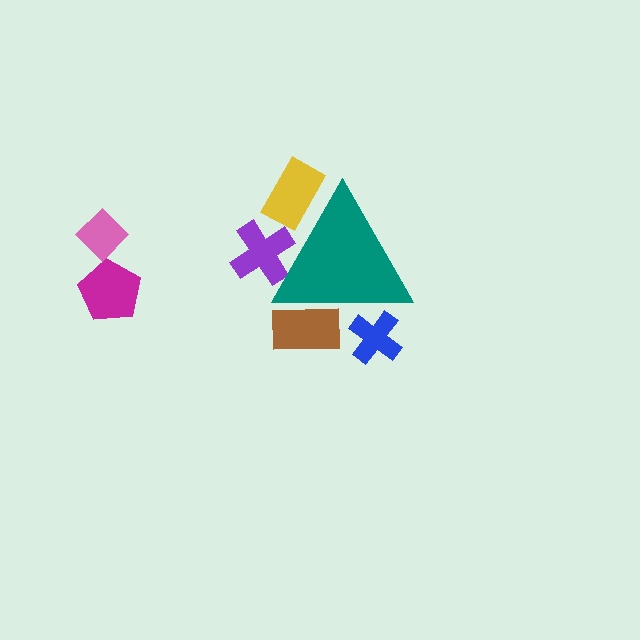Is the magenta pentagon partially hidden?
No, the magenta pentagon is fully visible.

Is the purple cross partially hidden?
Yes, the purple cross is partially hidden behind the teal triangle.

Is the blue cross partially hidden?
Yes, the blue cross is partially hidden behind the teal triangle.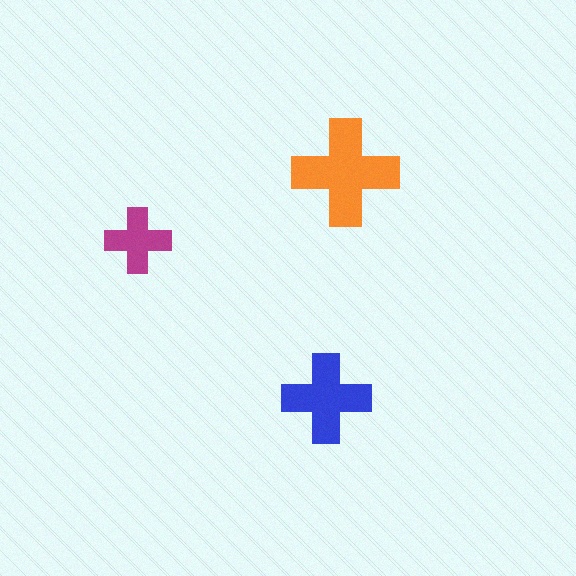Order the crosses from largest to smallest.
the orange one, the blue one, the magenta one.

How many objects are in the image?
There are 3 objects in the image.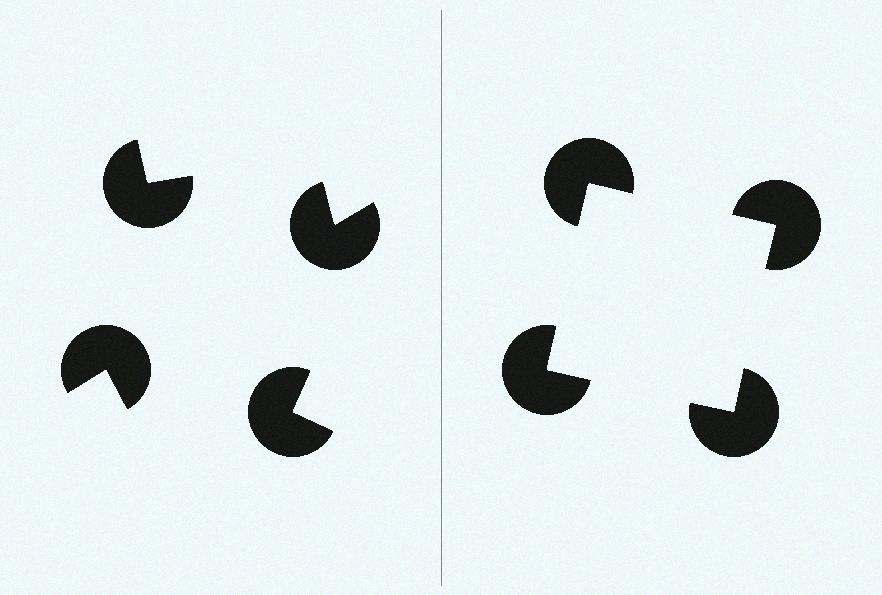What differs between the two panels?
The pac-man discs are positioned identically on both sides; only the wedge orientations differ. On the right they align to a square; on the left they are misaligned.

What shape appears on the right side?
An illusory square.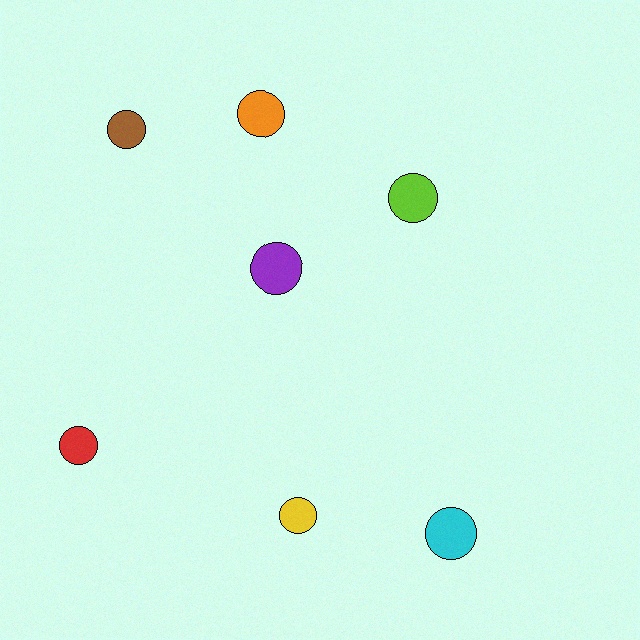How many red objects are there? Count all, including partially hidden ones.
There is 1 red object.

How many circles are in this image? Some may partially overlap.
There are 7 circles.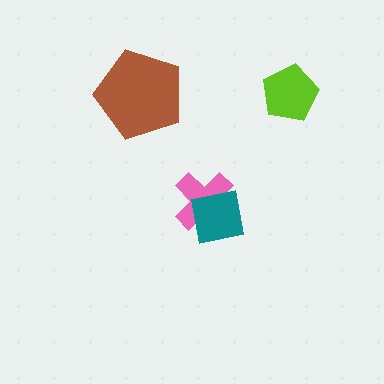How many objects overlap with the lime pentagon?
0 objects overlap with the lime pentagon.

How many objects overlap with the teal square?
1 object overlaps with the teal square.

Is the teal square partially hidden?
No, no other shape covers it.